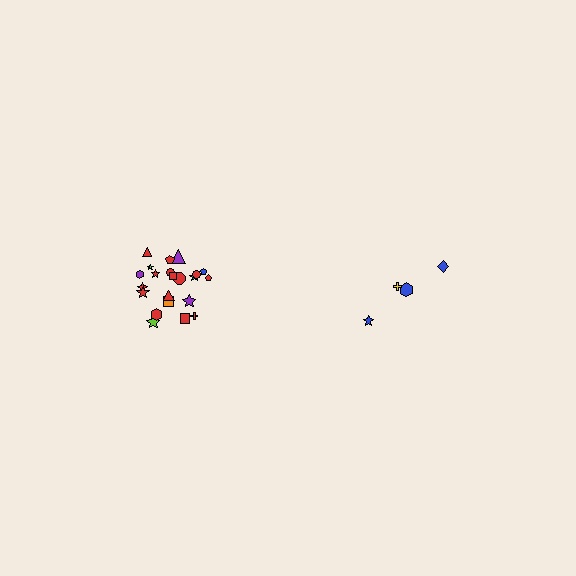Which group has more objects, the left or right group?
The left group.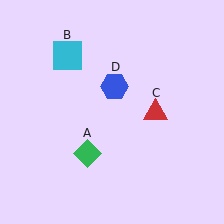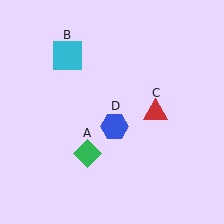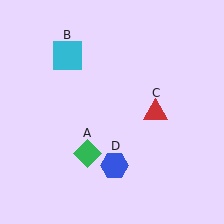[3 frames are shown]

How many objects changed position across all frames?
1 object changed position: blue hexagon (object D).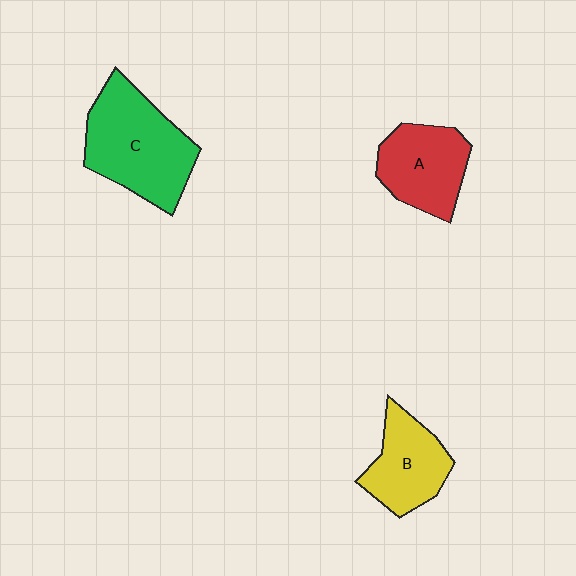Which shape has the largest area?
Shape C (green).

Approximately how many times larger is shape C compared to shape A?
Approximately 1.4 times.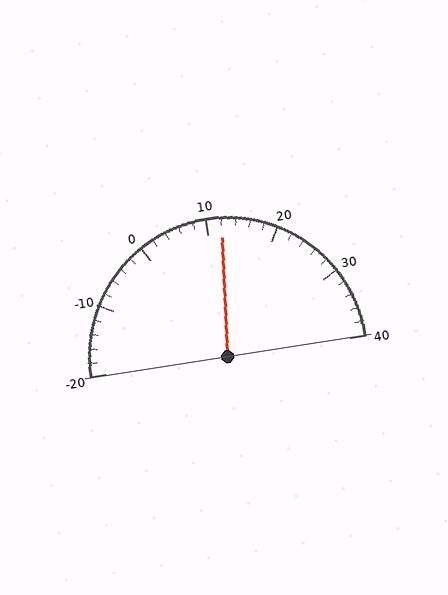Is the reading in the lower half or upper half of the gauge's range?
The reading is in the upper half of the range (-20 to 40).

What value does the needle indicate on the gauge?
The needle indicates approximately 12.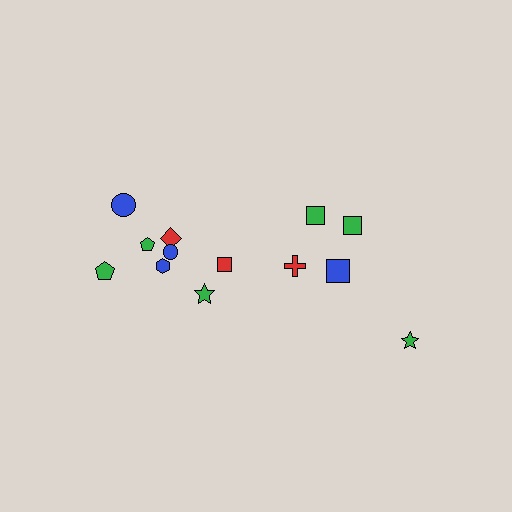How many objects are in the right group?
There are 5 objects.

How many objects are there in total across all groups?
There are 13 objects.